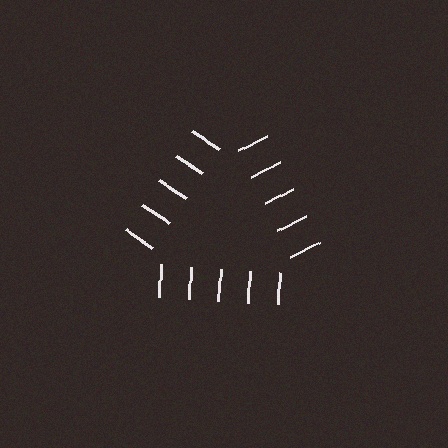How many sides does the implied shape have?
3 sides — the line-ends trace a triangle.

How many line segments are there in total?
15 — 5 along each of the 3 edges.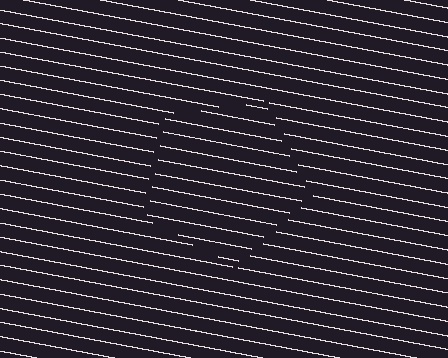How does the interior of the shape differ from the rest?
The interior of the shape contains the same grating, shifted by half a period — the contour is defined by the phase discontinuity where line-ends from the inner and outer gratings abut.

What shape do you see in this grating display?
An illusory pentagon. The interior of the shape contains the same grating, shifted by half a period — the contour is defined by the phase discontinuity where line-ends from the inner and outer gratings abut.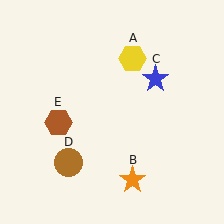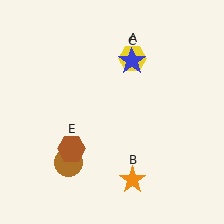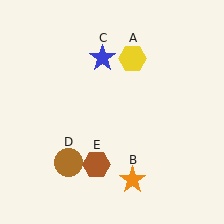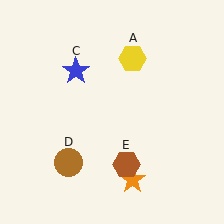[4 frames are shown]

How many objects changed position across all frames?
2 objects changed position: blue star (object C), brown hexagon (object E).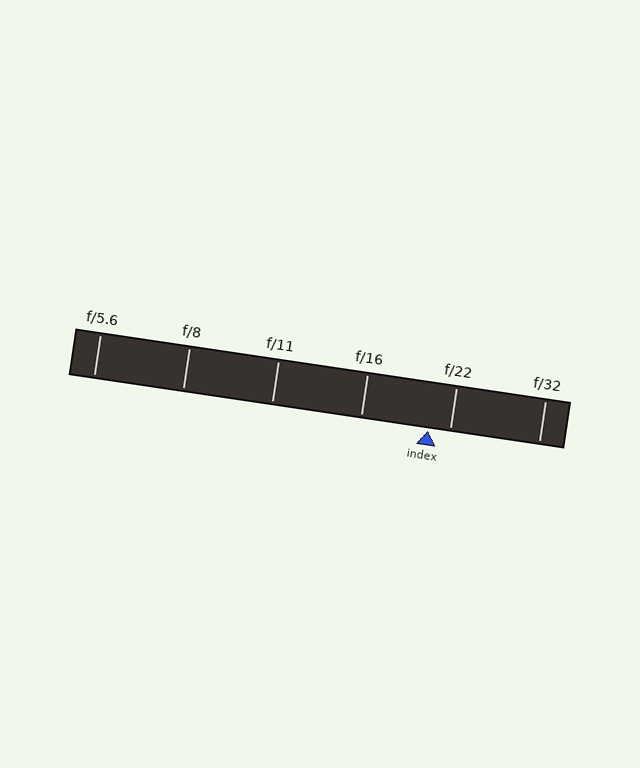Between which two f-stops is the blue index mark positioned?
The index mark is between f/16 and f/22.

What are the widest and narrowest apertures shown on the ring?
The widest aperture shown is f/5.6 and the narrowest is f/32.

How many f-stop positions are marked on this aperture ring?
There are 6 f-stop positions marked.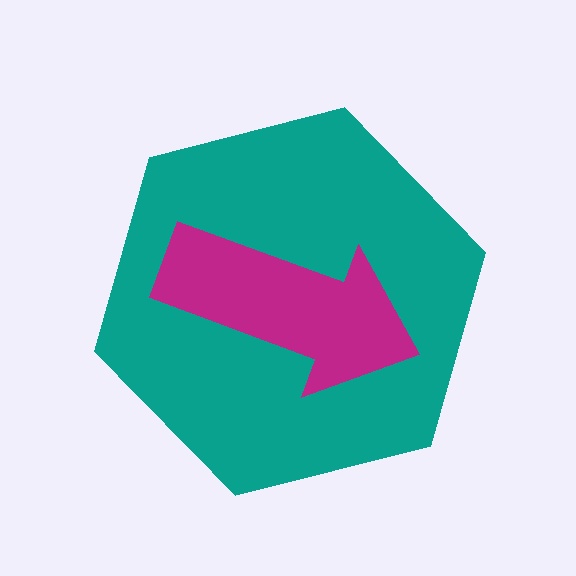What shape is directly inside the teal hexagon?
The magenta arrow.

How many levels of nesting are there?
2.